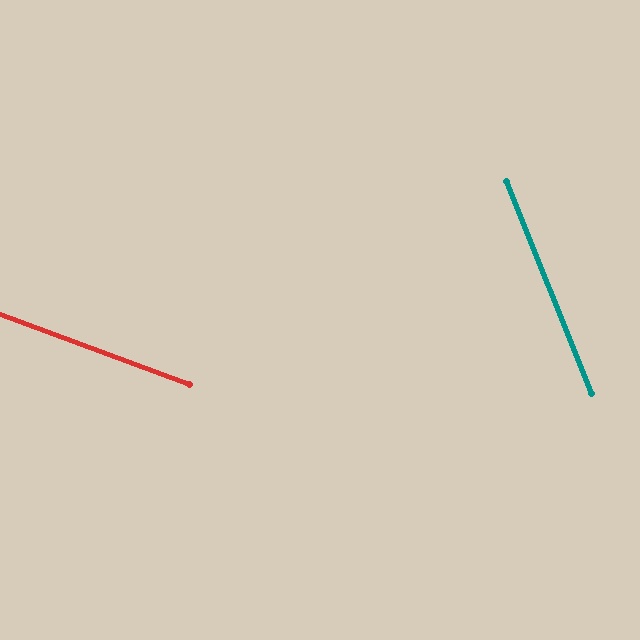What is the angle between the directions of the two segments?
Approximately 48 degrees.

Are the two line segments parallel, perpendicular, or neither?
Neither parallel nor perpendicular — they differ by about 48°.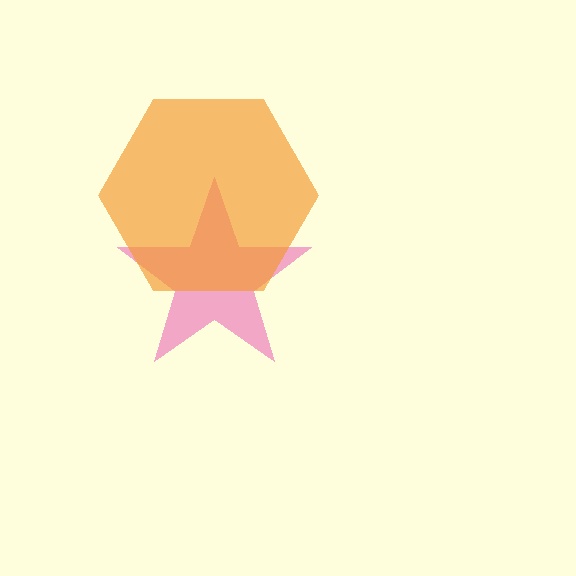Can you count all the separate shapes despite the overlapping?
Yes, there are 2 separate shapes.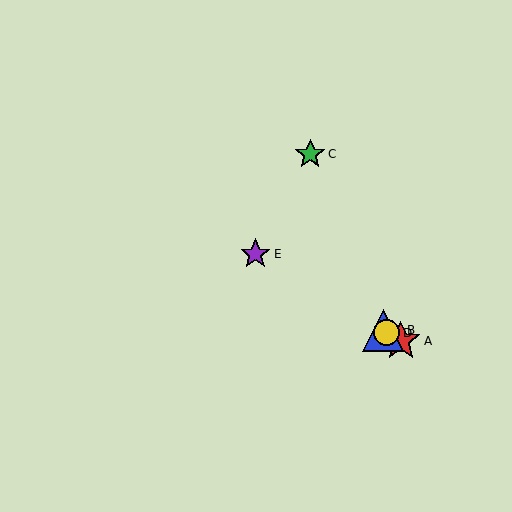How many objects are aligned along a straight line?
4 objects (A, B, D, E) are aligned along a straight line.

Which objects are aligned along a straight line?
Objects A, B, D, E are aligned along a straight line.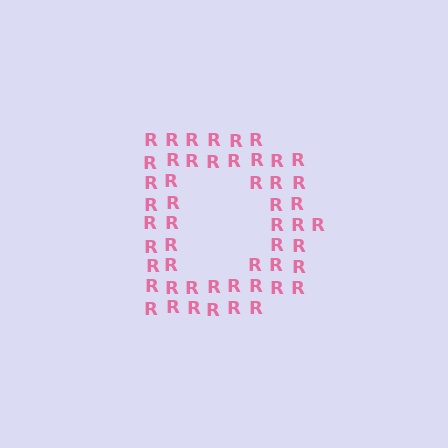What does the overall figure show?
The overall figure shows the letter D.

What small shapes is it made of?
It is made of small letter R's.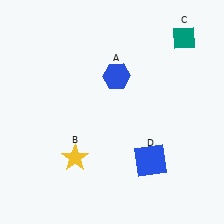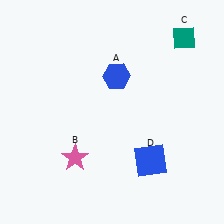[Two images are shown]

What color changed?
The star (B) changed from yellow in Image 1 to pink in Image 2.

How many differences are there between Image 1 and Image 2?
There is 1 difference between the two images.